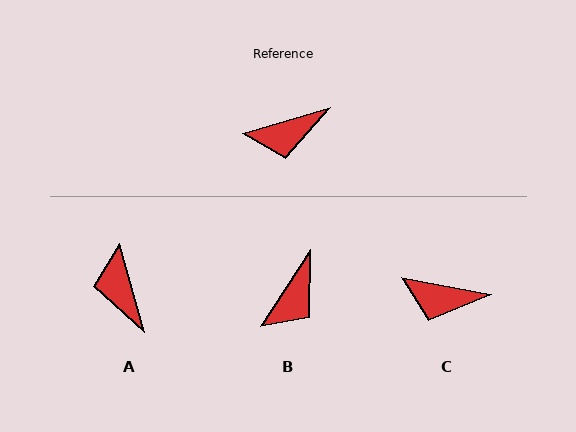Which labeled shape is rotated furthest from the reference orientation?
A, about 91 degrees away.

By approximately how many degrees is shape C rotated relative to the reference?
Approximately 27 degrees clockwise.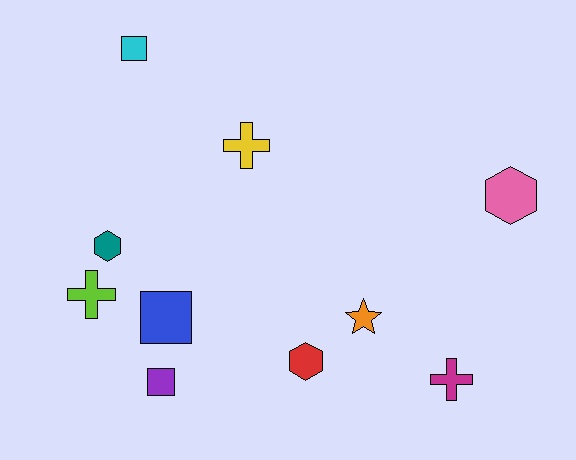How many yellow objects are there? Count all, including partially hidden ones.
There is 1 yellow object.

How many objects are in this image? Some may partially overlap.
There are 10 objects.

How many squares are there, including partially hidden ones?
There are 3 squares.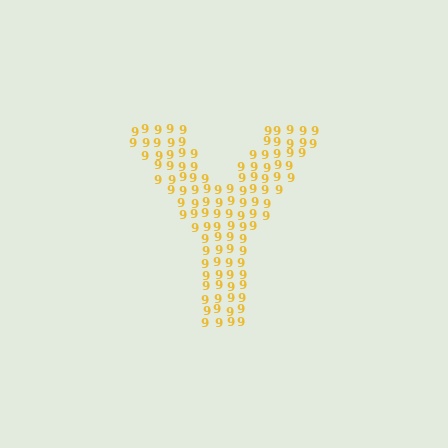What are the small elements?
The small elements are digit 9's.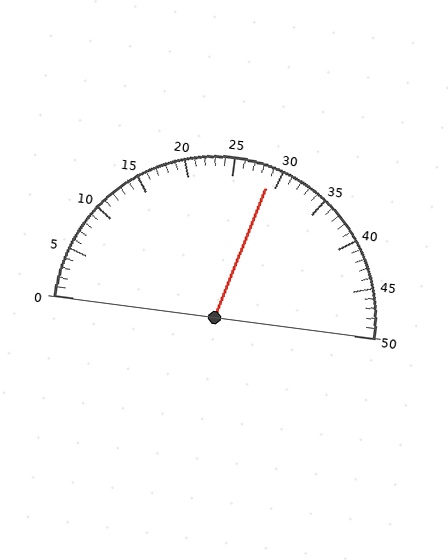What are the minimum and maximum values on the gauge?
The gauge ranges from 0 to 50.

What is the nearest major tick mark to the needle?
The nearest major tick mark is 30.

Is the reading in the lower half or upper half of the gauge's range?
The reading is in the upper half of the range (0 to 50).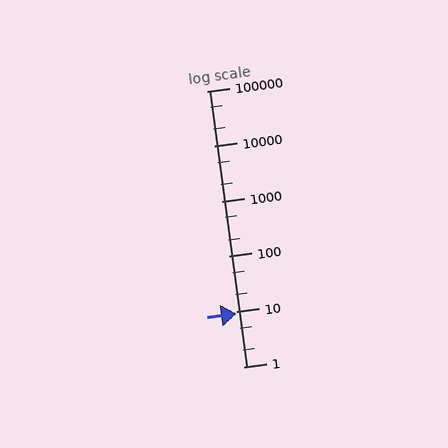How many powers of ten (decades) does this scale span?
The scale spans 5 decades, from 1 to 100000.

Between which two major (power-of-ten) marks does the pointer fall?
The pointer is between 1 and 10.